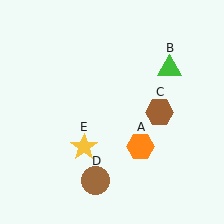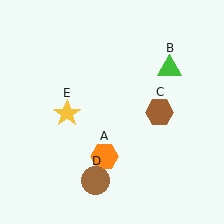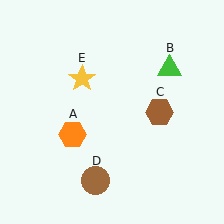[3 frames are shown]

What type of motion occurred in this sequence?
The orange hexagon (object A), yellow star (object E) rotated clockwise around the center of the scene.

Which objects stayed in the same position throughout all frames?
Green triangle (object B) and brown hexagon (object C) and brown circle (object D) remained stationary.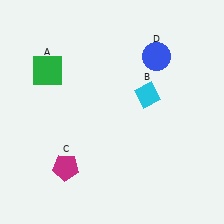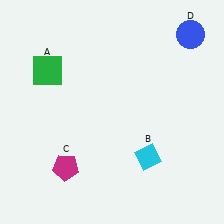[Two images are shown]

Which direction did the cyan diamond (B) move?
The cyan diamond (B) moved down.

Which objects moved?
The objects that moved are: the cyan diamond (B), the blue circle (D).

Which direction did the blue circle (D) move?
The blue circle (D) moved right.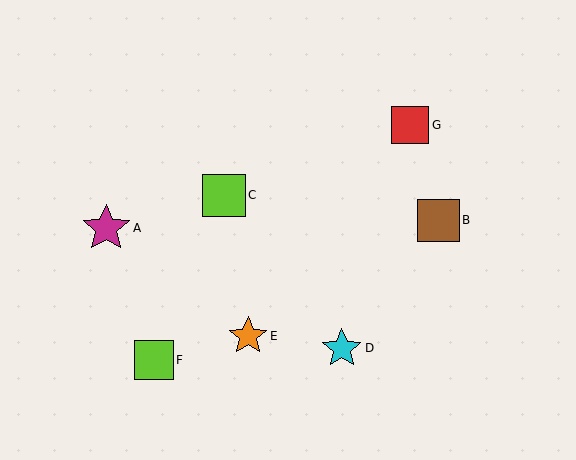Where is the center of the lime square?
The center of the lime square is at (154, 360).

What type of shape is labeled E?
Shape E is an orange star.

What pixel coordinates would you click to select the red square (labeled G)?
Click at (410, 125) to select the red square G.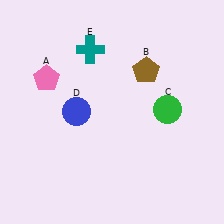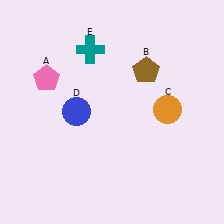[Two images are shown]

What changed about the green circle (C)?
In Image 1, C is green. In Image 2, it changed to orange.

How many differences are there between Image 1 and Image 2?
There is 1 difference between the two images.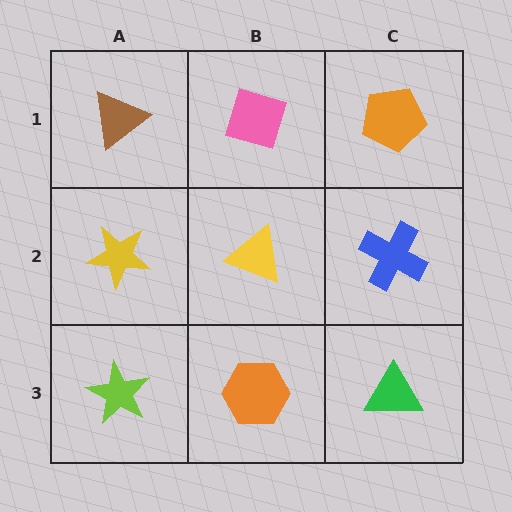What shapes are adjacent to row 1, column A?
A yellow star (row 2, column A), a pink diamond (row 1, column B).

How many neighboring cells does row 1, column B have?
3.